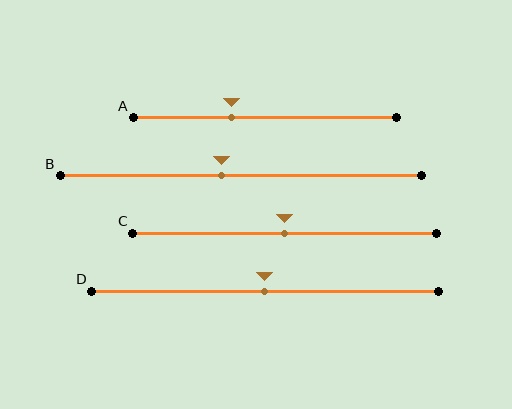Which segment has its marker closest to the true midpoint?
Segment C has its marker closest to the true midpoint.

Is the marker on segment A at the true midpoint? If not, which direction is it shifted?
No, the marker on segment A is shifted to the left by about 13% of the segment length.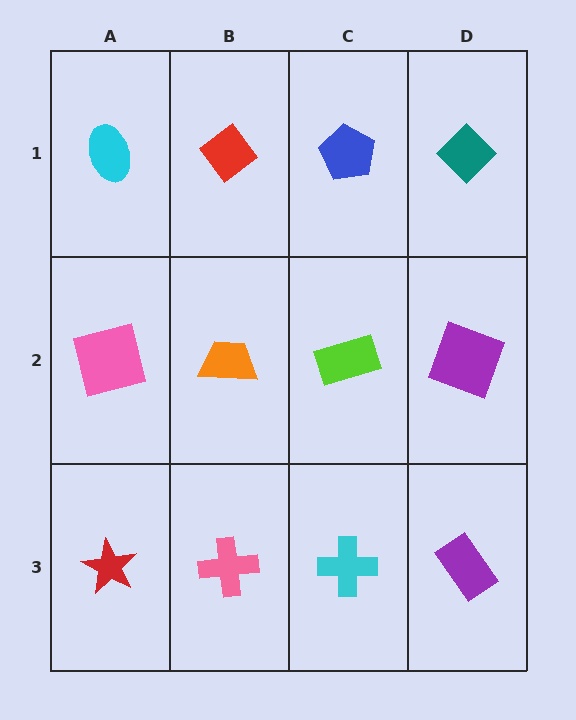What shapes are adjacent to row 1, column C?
A lime rectangle (row 2, column C), a red diamond (row 1, column B), a teal diamond (row 1, column D).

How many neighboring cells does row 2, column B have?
4.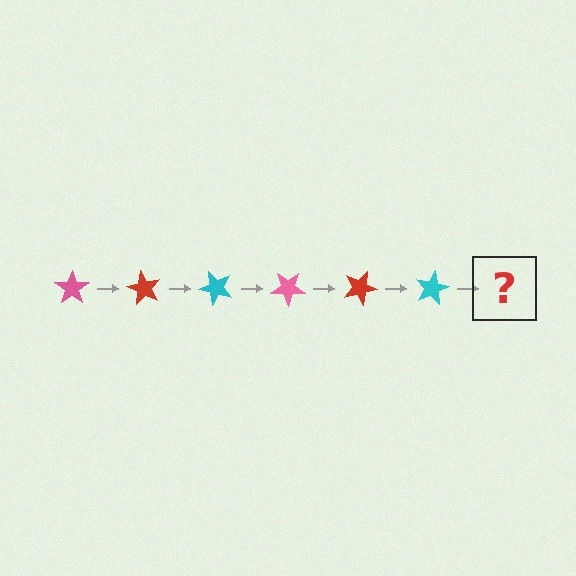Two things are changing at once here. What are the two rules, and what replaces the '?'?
The two rules are that it rotates 60 degrees each step and the color cycles through pink, red, and cyan. The '?' should be a pink star, rotated 360 degrees from the start.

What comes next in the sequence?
The next element should be a pink star, rotated 360 degrees from the start.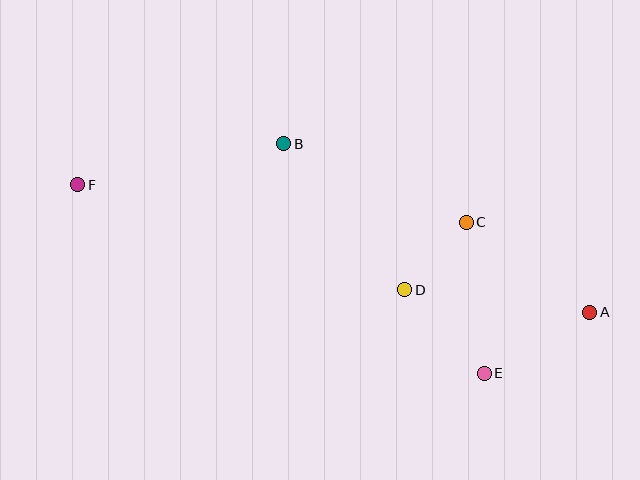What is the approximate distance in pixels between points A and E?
The distance between A and E is approximately 122 pixels.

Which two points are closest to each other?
Points C and D are closest to each other.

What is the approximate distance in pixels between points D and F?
The distance between D and F is approximately 343 pixels.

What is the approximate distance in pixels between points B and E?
The distance between B and E is approximately 305 pixels.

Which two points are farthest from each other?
Points A and F are farthest from each other.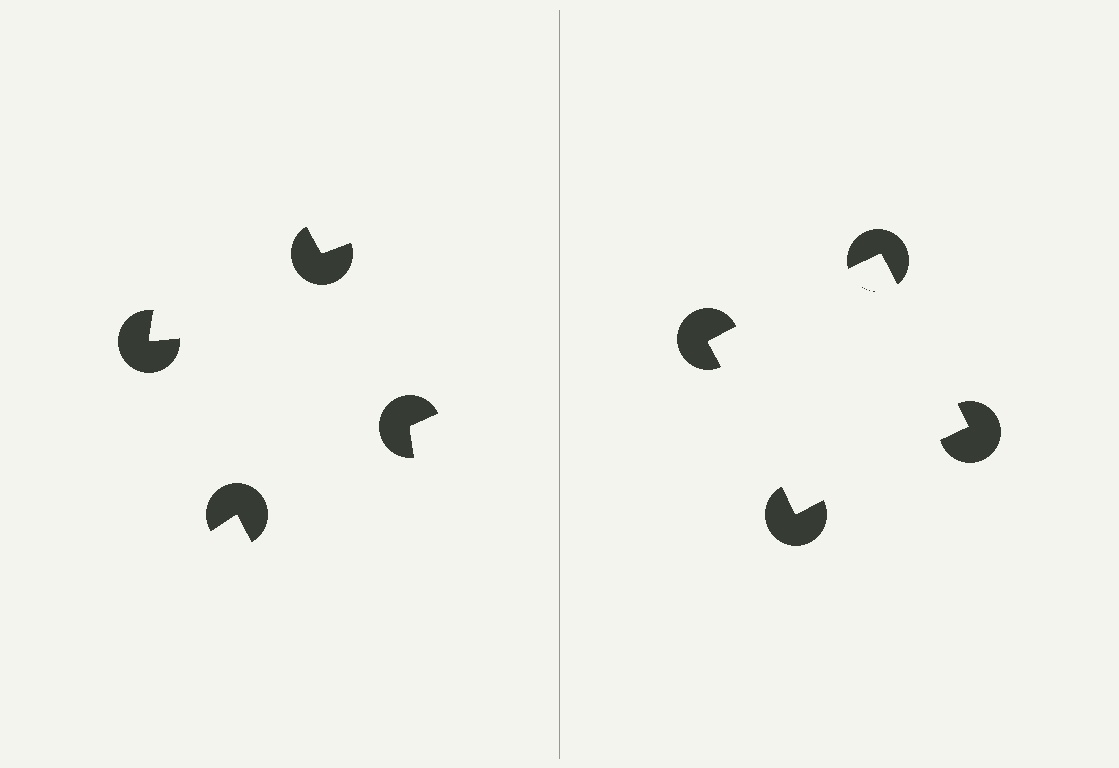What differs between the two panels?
The pac-man discs are positioned identically on both sides; only the wedge orientations differ. On the right they align to a square; on the left they are misaligned.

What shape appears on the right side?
An illusory square.